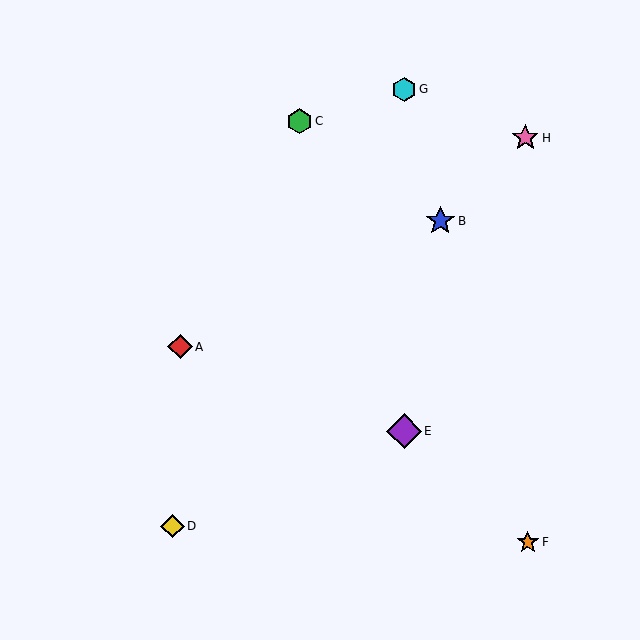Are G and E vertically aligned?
Yes, both are at x≈404.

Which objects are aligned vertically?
Objects E, G are aligned vertically.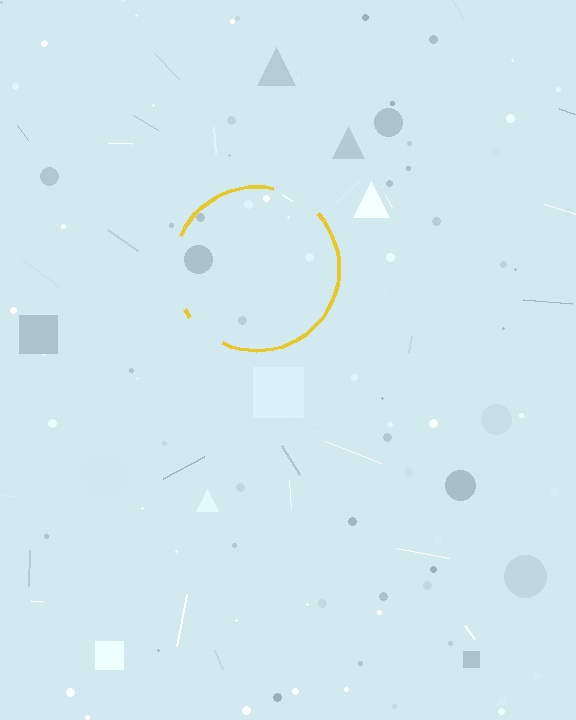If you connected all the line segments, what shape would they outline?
They would outline a circle.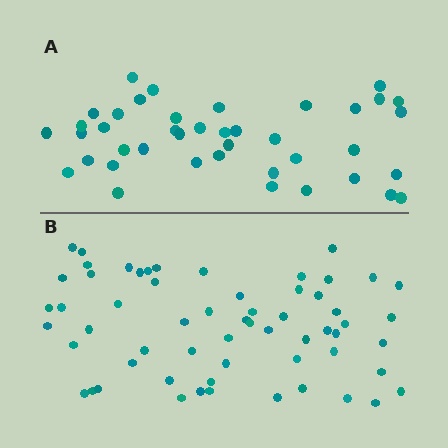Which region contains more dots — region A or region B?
Region B (the bottom region) has more dots.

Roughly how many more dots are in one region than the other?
Region B has approximately 20 more dots than region A.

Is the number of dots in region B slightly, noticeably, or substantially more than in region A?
Region B has substantially more. The ratio is roughly 1.5 to 1.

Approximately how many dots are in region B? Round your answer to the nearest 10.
About 60 dots.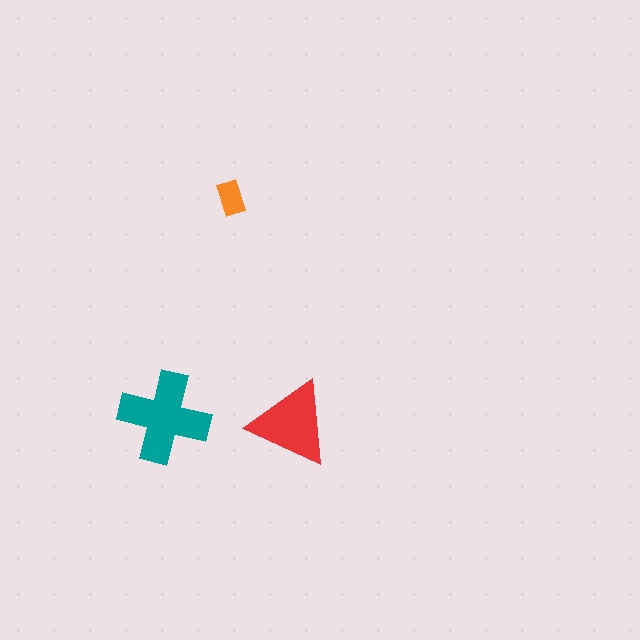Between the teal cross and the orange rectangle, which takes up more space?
The teal cross.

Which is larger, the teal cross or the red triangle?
The teal cross.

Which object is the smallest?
The orange rectangle.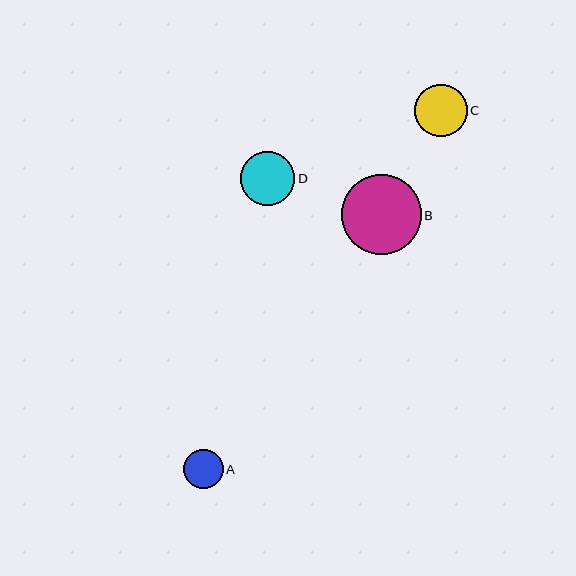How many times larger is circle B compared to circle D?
Circle B is approximately 1.5 times the size of circle D.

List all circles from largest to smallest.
From largest to smallest: B, D, C, A.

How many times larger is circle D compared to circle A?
Circle D is approximately 1.4 times the size of circle A.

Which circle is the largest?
Circle B is the largest with a size of approximately 80 pixels.